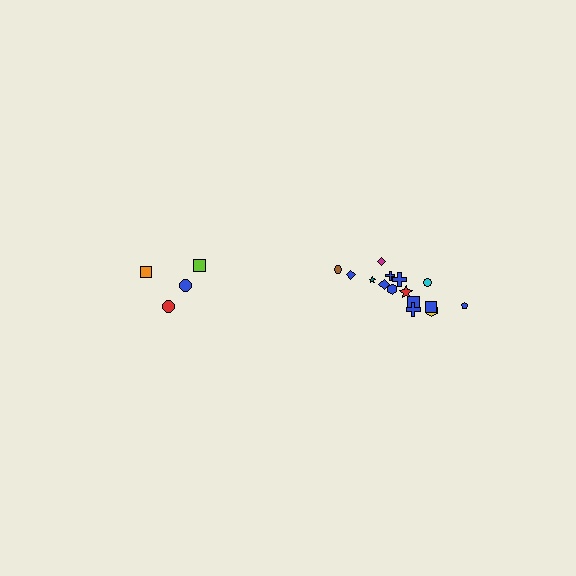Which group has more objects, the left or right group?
The right group.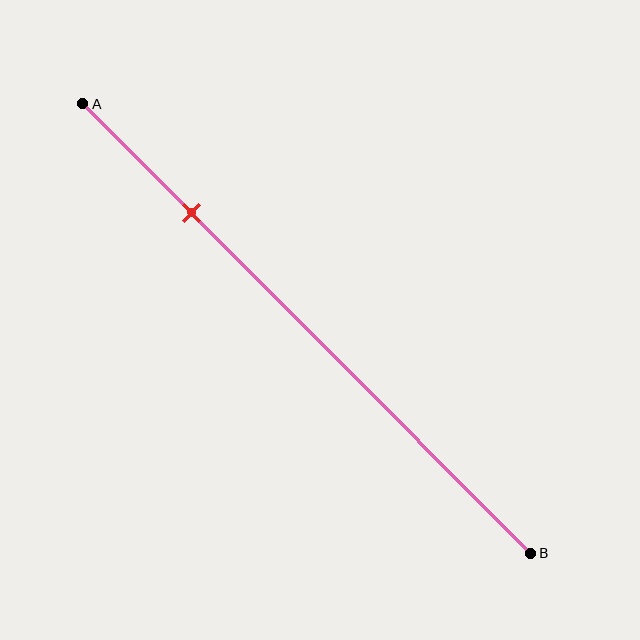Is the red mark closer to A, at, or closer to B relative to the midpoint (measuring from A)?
The red mark is closer to point A than the midpoint of segment AB.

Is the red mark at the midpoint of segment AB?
No, the mark is at about 25% from A, not at the 50% midpoint.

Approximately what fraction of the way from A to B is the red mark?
The red mark is approximately 25% of the way from A to B.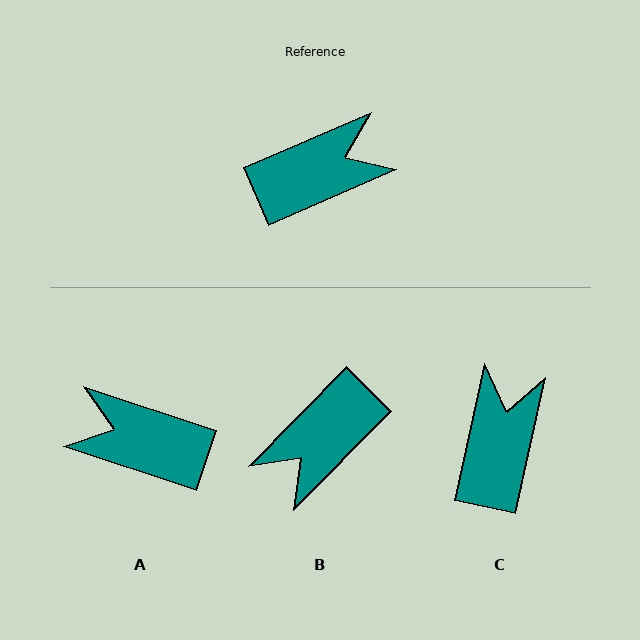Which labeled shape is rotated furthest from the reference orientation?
B, about 158 degrees away.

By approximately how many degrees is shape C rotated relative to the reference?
Approximately 54 degrees counter-clockwise.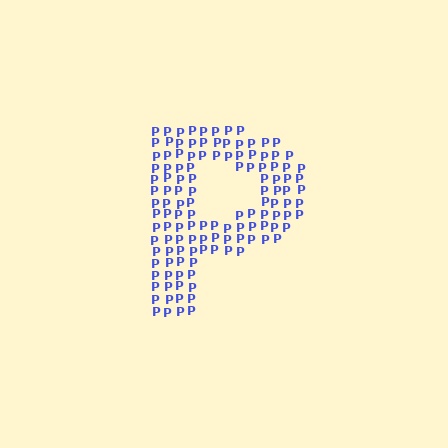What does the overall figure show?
The overall figure shows the letter P.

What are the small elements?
The small elements are letter P's.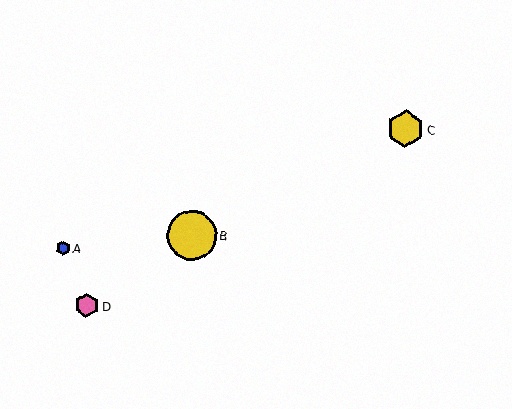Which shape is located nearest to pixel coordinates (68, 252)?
The blue hexagon (labeled A) at (63, 248) is nearest to that location.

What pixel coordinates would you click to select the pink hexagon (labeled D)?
Click at (87, 305) to select the pink hexagon D.